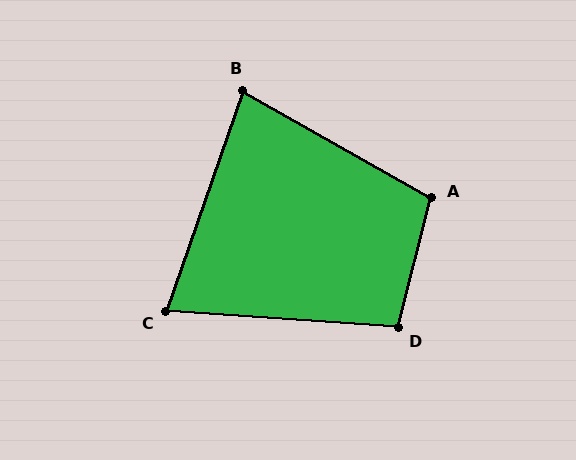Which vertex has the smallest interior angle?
C, at approximately 75 degrees.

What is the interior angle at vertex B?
Approximately 80 degrees (acute).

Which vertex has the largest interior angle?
A, at approximately 105 degrees.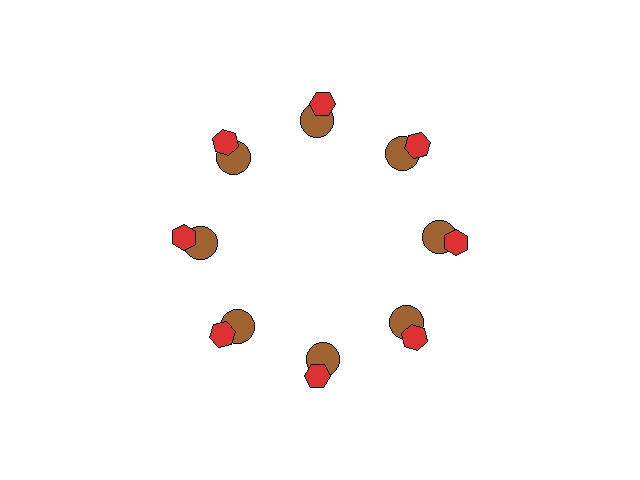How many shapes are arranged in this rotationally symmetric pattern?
There are 16 shapes, arranged in 8 groups of 2.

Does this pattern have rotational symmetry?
Yes, this pattern has 8-fold rotational symmetry. It looks the same after rotating 45 degrees around the center.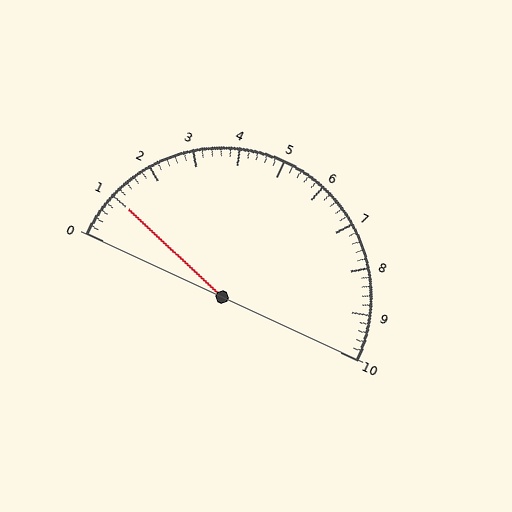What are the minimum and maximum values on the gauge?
The gauge ranges from 0 to 10.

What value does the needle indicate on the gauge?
The needle indicates approximately 1.0.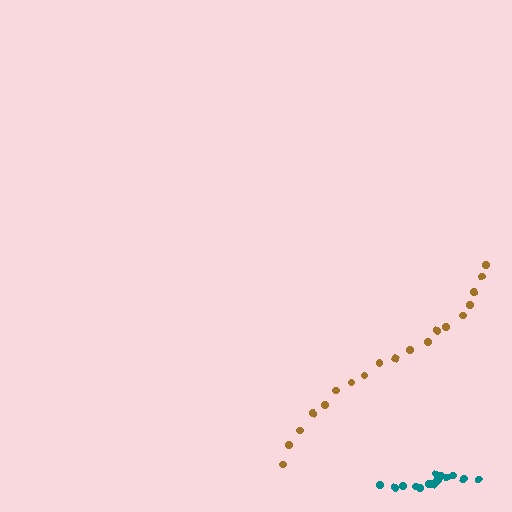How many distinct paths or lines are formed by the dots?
There are 2 distinct paths.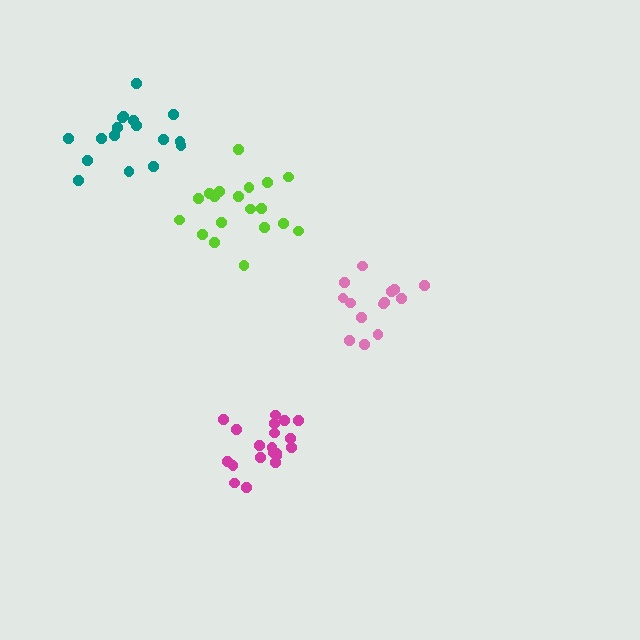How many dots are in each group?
Group 1: 21 dots, Group 2: 17 dots, Group 3: 15 dots, Group 4: 19 dots (72 total).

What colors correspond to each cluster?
The clusters are colored: magenta, teal, pink, lime.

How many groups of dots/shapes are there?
There are 4 groups.